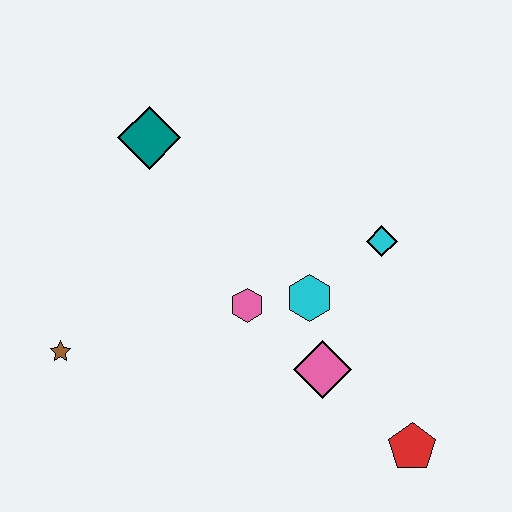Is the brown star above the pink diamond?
Yes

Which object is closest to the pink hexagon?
The cyan hexagon is closest to the pink hexagon.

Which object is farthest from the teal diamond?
The red pentagon is farthest from the teal diamond.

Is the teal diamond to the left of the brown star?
No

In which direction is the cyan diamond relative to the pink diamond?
The cyan diamond is above the pink diamond.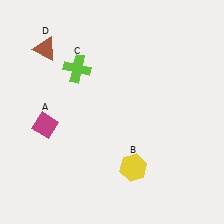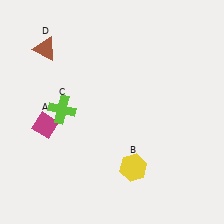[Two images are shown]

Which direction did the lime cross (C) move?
The lime cross (C) moved down.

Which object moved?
The lime cross (C) moved down.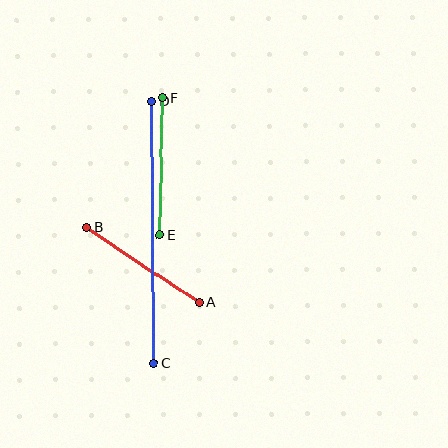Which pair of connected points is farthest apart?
Points C and D are farthest apart.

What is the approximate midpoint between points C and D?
The midpoint is at approximately (153, 232) pixels.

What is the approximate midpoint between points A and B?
The midpoint is at approximately (143, 265) pixels.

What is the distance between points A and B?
The distance is approximately 135 pixels.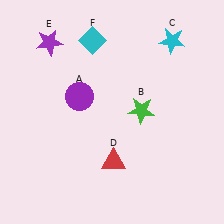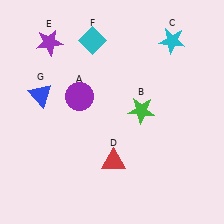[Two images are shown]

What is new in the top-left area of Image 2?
A blue triangle (G) was added in the top-left area of Image 2.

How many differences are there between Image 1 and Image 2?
There is 1 difference between the two images.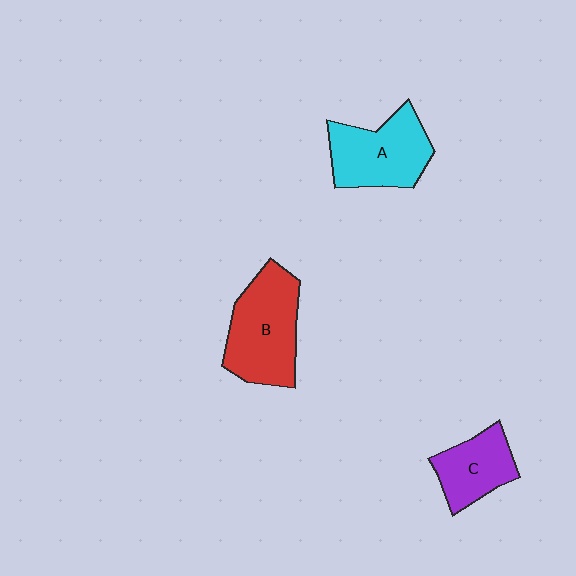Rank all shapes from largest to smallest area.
From largest to smallest: B (red), A (cyan), C (purple).